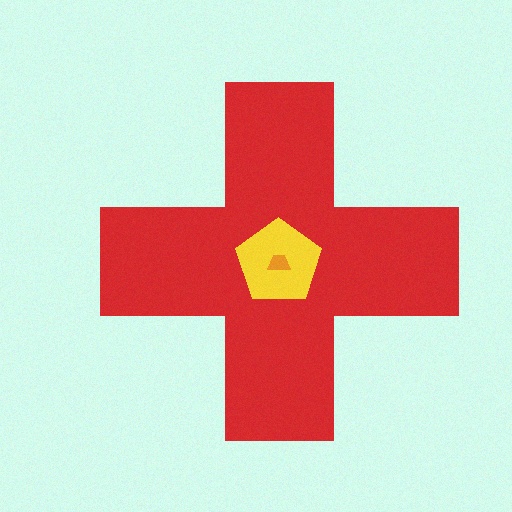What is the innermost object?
The orange trapezoid.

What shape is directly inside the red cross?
The yellow pentagon.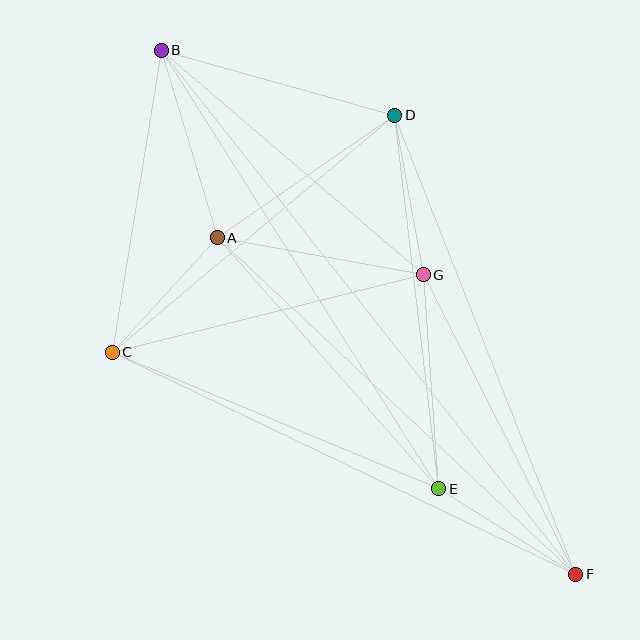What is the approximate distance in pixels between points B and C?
The distance between B and C is approximately 306 pixels.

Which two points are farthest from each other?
Points B and F are farthest from each other.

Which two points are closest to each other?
Points A and C are closest to each other.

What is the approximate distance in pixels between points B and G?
The distance between B and G is approximately 345 pixels.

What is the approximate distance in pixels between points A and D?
The distance between A and D is approximately 215 pixels.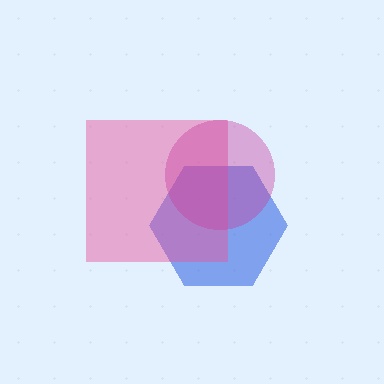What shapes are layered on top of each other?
The layered shapes are: a blue hexagon, a pink square, a magenta circle.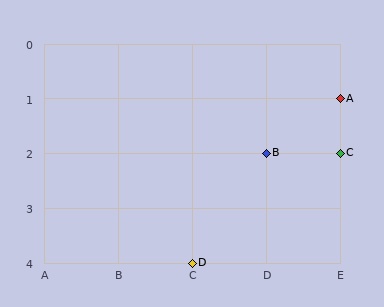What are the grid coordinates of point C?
Point C is at grid coordinates (E, 2).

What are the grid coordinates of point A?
Point A is at grid coordinates (E, 1).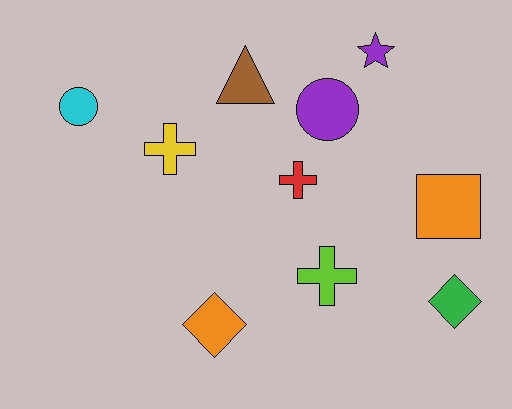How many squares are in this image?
There is 1 square.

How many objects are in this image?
There are 10 objects.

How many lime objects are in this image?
There is 1 lime object.